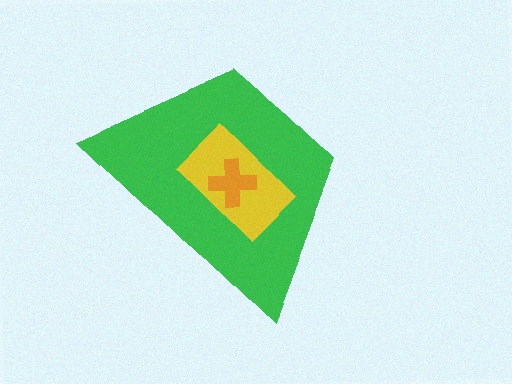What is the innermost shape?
The orange cross.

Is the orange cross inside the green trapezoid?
Yes.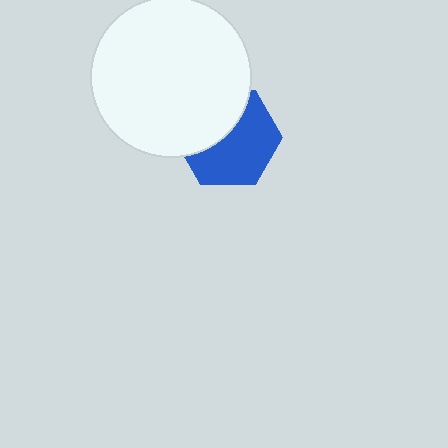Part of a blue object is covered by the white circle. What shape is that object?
It is a hexagon.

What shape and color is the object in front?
The object in front is a white circle.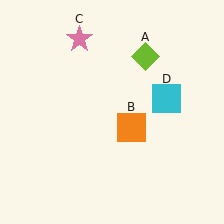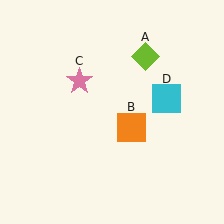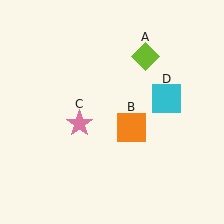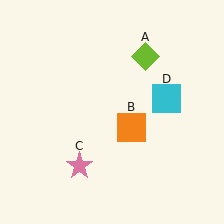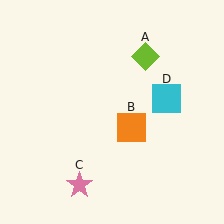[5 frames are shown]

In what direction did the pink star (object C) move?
The pink star (object C) moved down.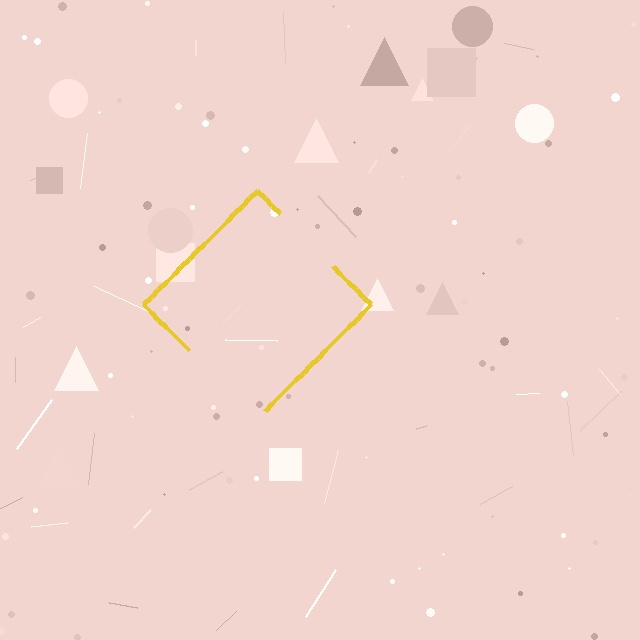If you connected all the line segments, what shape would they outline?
They would outline a diamond.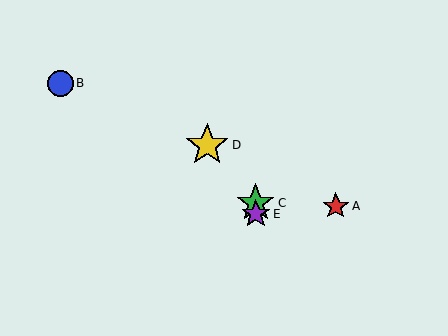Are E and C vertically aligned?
Yes, both are at x≈256.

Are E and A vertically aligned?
No, E is at x≈256 and A is at x≈336.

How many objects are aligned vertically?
2 objects (C, E) are aligned vertically.